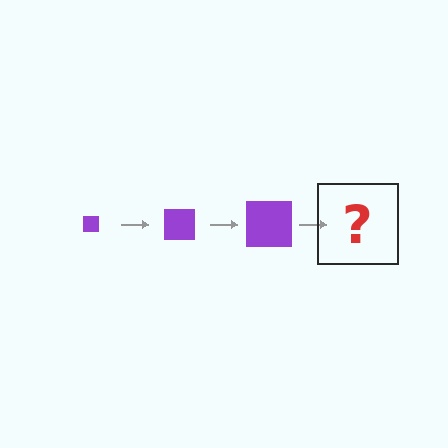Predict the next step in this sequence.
The next step is a purple square, larger than the previous one.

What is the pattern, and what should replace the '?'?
The pattern is that the square gets progressively larger each step. The '?' should be a purple square, larger than the previous one.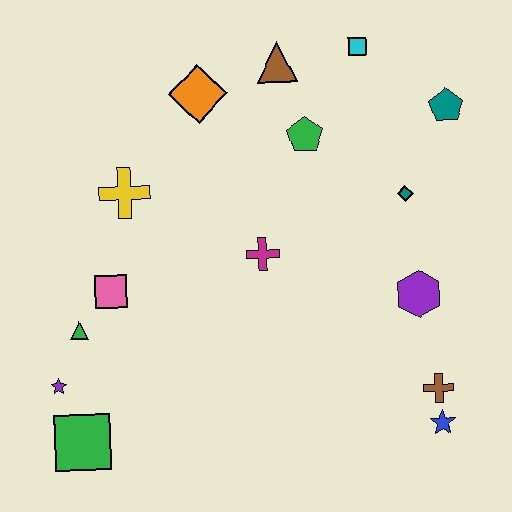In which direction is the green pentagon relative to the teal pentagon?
The green pentagon is to the left of the teal pentagon.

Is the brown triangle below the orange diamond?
No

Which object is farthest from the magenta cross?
The green square is farthest from the magenta cross.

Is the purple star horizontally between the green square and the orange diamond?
No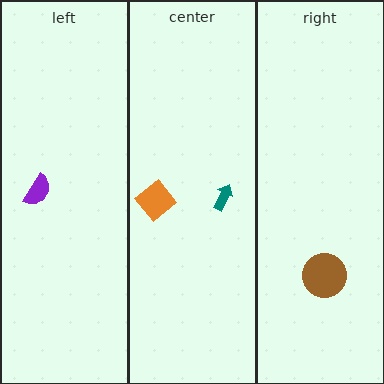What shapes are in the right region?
The brown circle.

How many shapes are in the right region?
1.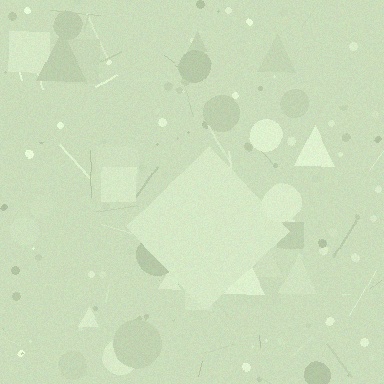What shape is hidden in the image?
A diamond is hidden in the image.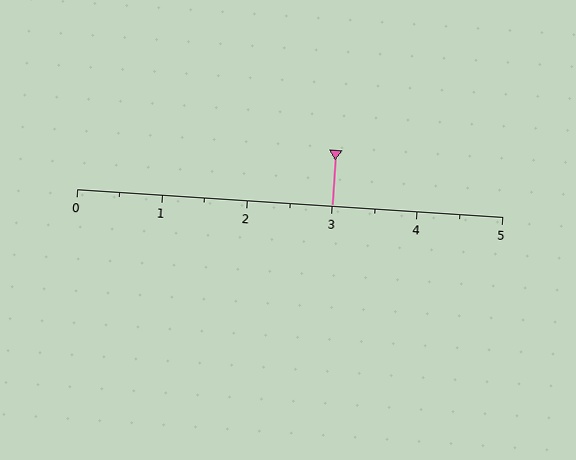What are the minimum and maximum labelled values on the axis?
The axis runs from 0 to 5.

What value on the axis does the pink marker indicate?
The marker indicates approximately 3.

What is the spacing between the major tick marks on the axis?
The major ticks are spaced 1 apart.